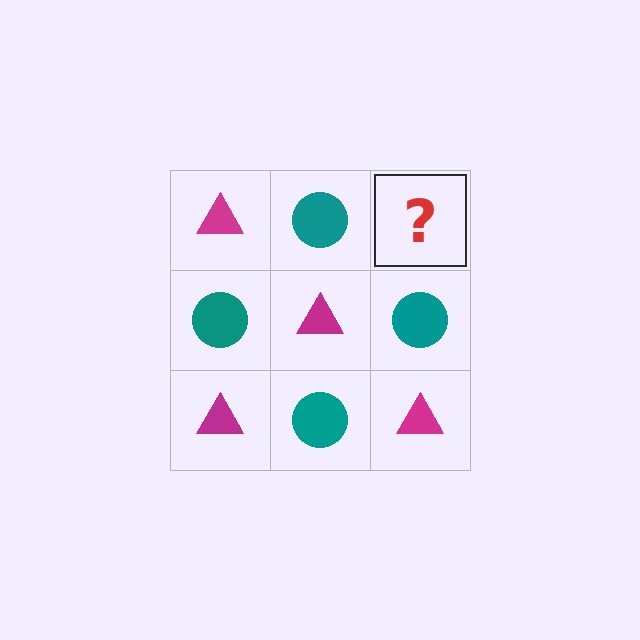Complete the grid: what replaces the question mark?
The question mark should be replaced with a magenta triangle.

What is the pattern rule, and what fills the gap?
The rule is that it alternates magenta triangle and teal circle in a checkerboard pattern. The gap should be filled with a magenta triangle.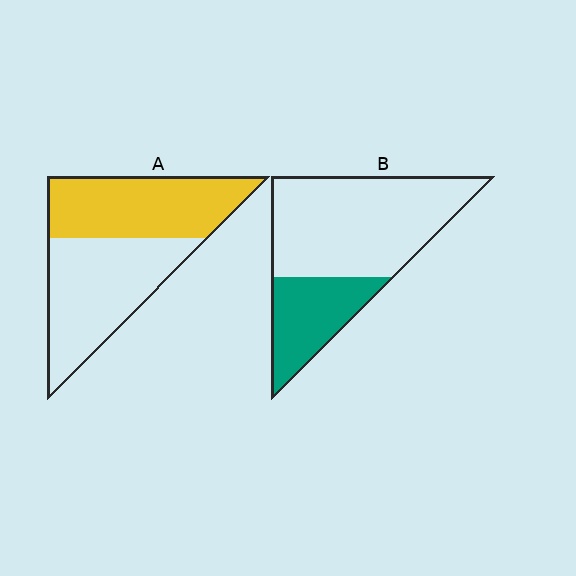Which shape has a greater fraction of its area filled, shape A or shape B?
Shape A.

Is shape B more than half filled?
No.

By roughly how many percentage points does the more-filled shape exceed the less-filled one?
By roughly 15 percentage points (A over B).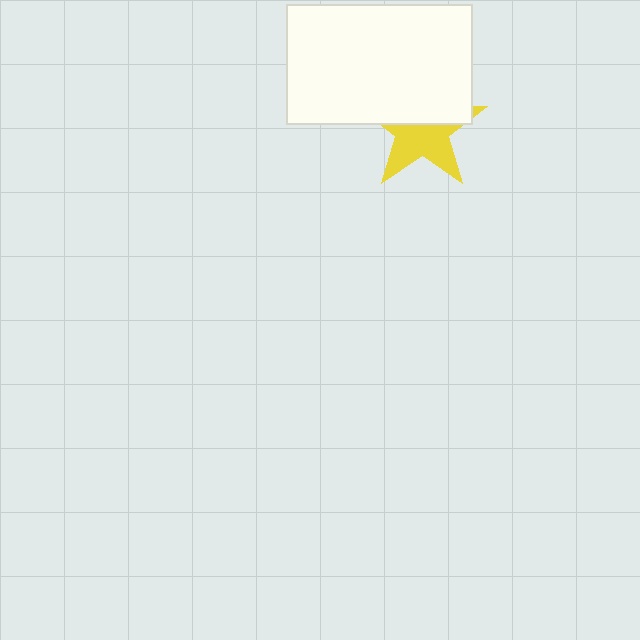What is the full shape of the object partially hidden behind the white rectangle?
The partially hidden object is a yellow star.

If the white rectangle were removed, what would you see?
You would see the complete yellow star.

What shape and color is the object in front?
The object in front is a white rectangle.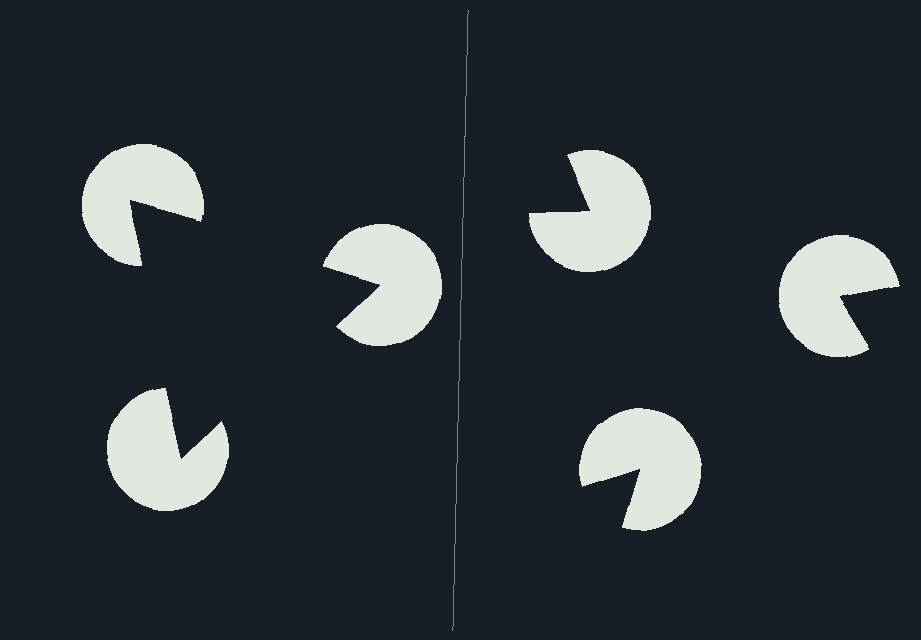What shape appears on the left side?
An illusory triangle.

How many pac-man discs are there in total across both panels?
6 — 3 on each side.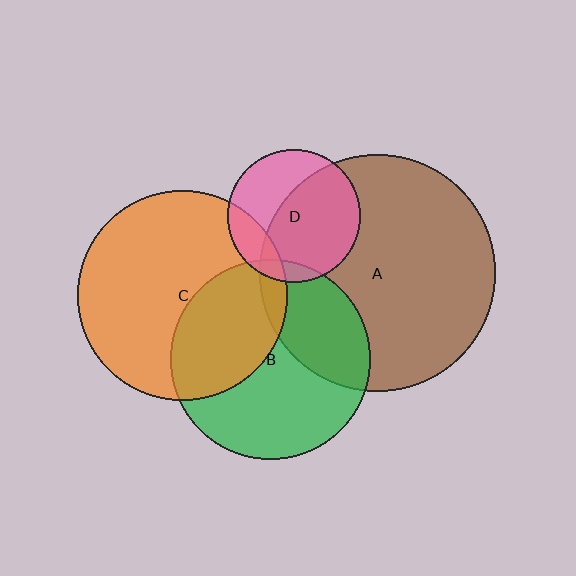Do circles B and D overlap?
Yes.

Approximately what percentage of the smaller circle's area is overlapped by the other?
Approximately 10%.